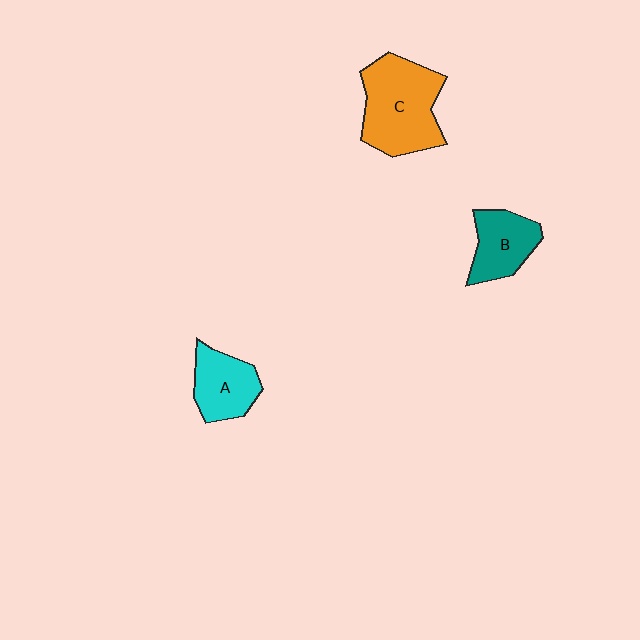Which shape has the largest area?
Shape C (orange).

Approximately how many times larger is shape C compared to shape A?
Approximately 1.7 times.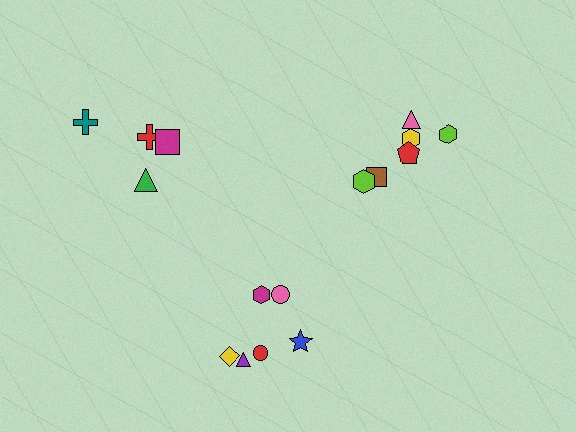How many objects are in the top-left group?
There are 4 objects.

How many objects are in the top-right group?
There are 6 objects.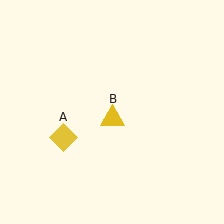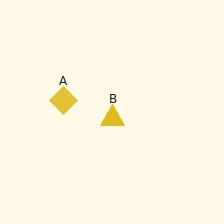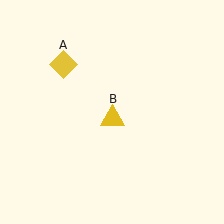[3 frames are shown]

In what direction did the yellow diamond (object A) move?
The yellow diamond (object A) moved up.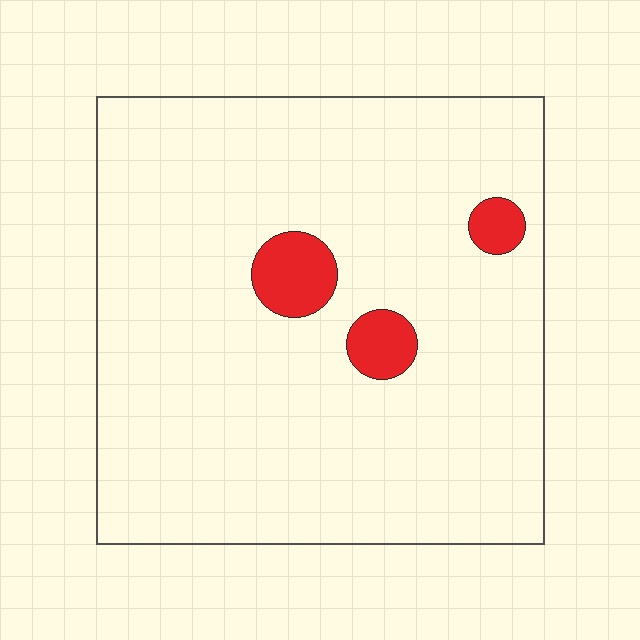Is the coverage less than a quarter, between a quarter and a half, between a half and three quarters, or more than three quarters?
Less than a quarter.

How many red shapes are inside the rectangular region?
3.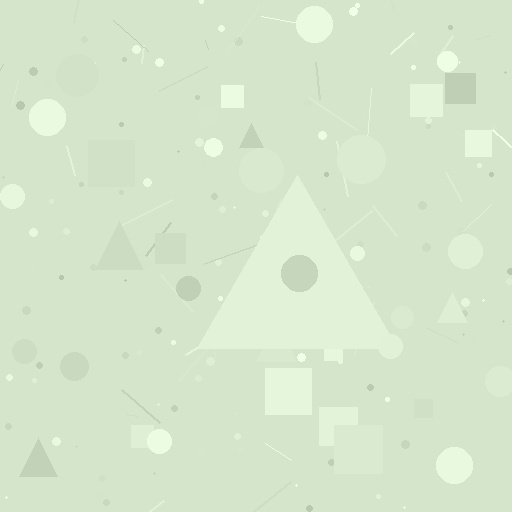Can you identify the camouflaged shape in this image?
The camouflaged shape is a triangle.